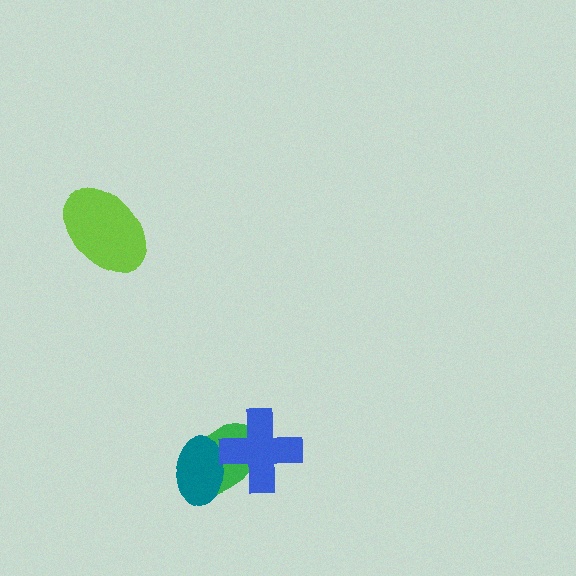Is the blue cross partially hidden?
No, no other shape covers it.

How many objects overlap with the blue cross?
2 objects overlap with the blue cross.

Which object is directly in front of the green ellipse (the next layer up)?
The teal ellipse is directly in front of the green ellipse.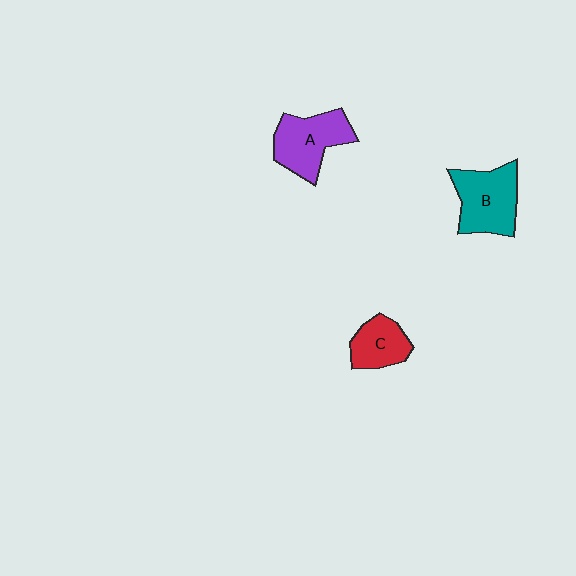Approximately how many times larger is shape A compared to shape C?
Approximately 1.5 times.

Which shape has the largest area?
Shape B (teal).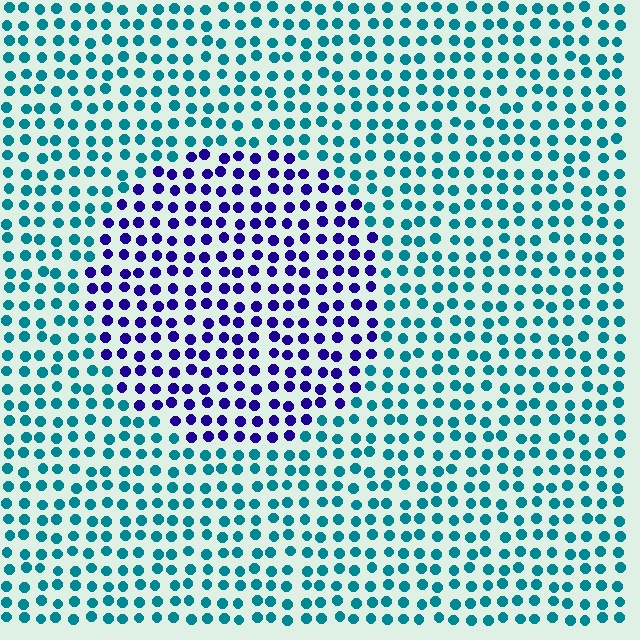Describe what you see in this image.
The image is filled with small teal elements in a uniform arrangement. A circle-shaped region is visible where the elements are tinted to a slightly different hue, forming a subtle color boundary.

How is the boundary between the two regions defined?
The boundary is defined purely by a slight shift in hue (about 68 degrees). Spacing, size, and orientation are identical on both sides.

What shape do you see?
I see a circle.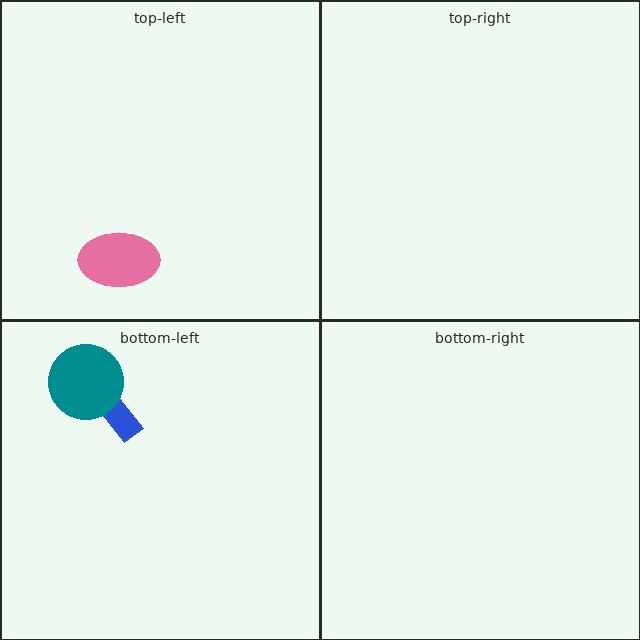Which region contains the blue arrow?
The bottom-left region.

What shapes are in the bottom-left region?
The blue arrow, the teal circle.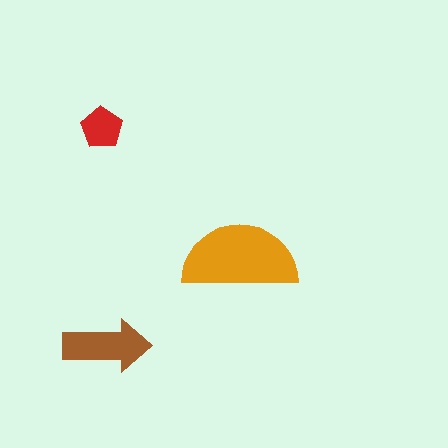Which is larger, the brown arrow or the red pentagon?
The brown arrow.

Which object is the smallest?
The red pentagon.